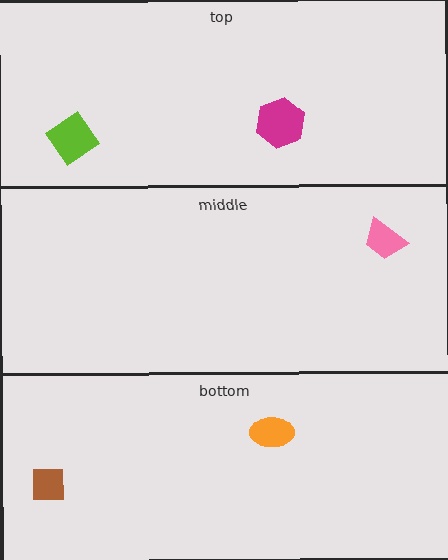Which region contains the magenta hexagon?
The top region.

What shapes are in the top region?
The lime diamond, the magenta hexagon.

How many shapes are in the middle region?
1.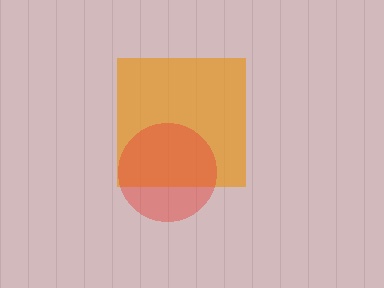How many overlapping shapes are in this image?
There are 2 overlapping shapes in the image.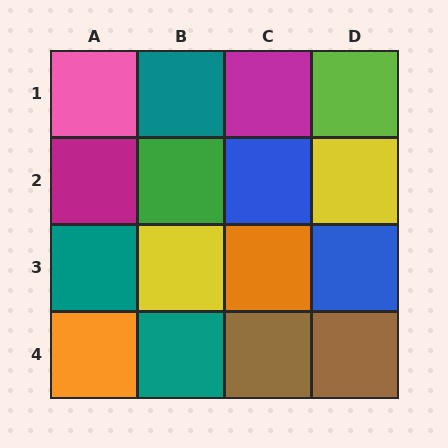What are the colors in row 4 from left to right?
Orange, teal, brown, brown.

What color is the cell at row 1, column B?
Teal.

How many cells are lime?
1 cell is lime.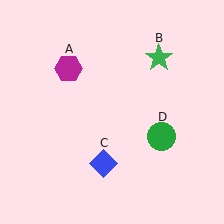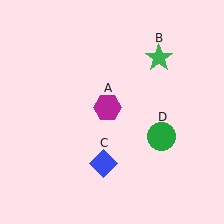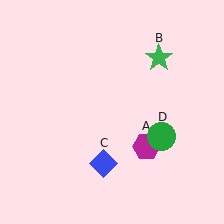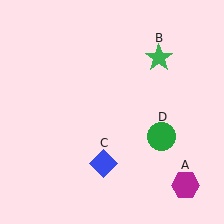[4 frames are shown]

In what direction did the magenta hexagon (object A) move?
The magenta hexagon (object A) moved down and to the right.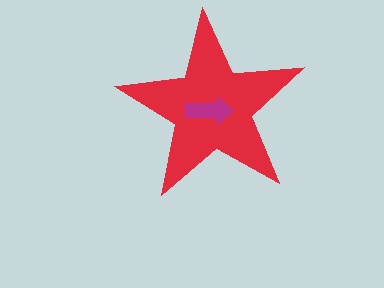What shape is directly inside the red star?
The magenta arrow.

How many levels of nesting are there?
2.